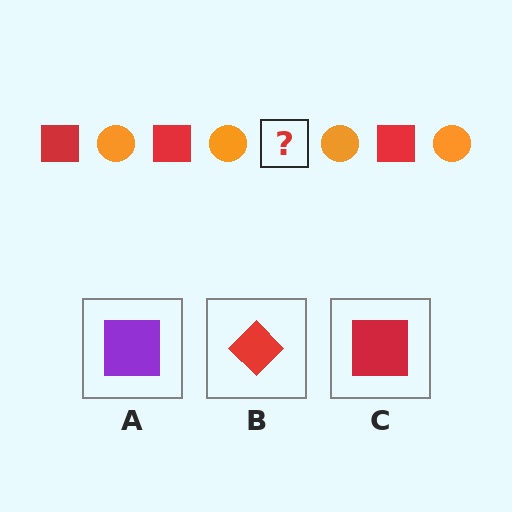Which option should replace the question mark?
Option C.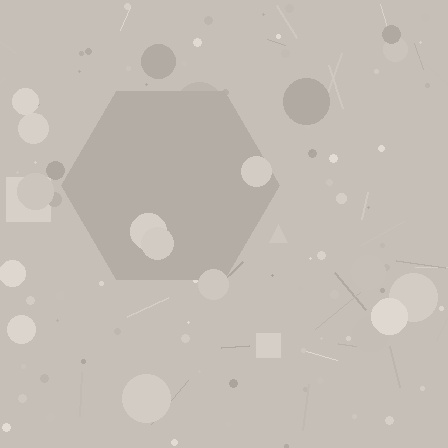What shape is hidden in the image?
A hexagon is hidden in the image.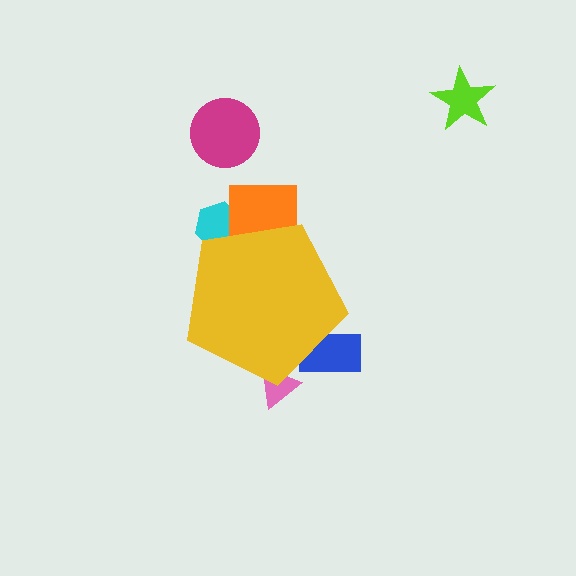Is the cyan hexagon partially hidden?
Yes, the cyan hexagon is partially hidden behind the yellow pentagon.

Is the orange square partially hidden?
Yes, the orange square is partially hidden behind the yellow pentagon.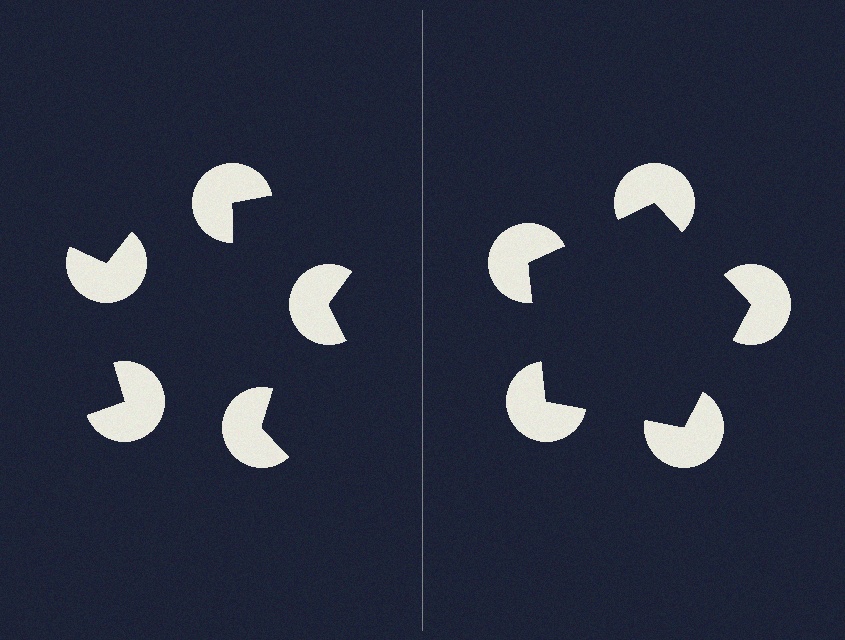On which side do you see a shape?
An illusory pentagon appears on the right side. On the left side the wedge cuts are rotated, so no coherent shape forms.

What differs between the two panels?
The pac-man discs are positioned identically on both sides; only the wedge orientations differ. On the right they align to a pentagon; on the left they are misaligned.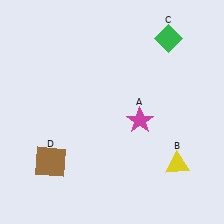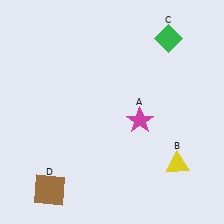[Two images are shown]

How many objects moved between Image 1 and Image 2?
1 object moved between the two images.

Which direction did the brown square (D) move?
The brown square (D) moved down.